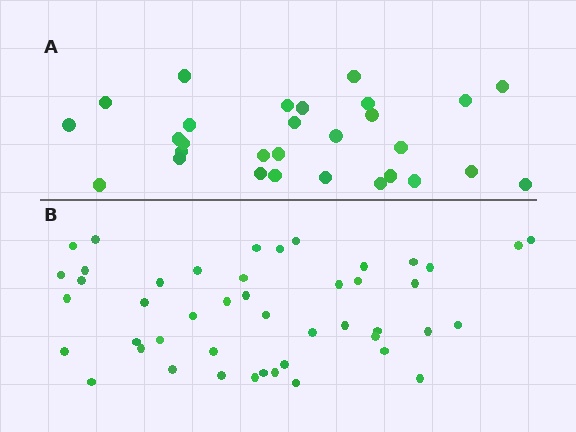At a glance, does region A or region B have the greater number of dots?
Region B (the bottom region) has more dots.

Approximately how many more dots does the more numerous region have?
Region B has approximately 15 more dots than region A.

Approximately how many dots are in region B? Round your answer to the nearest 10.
About 50 dots. (The exact count is 46, which rounds to 50.)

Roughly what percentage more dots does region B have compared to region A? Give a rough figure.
About 60% more.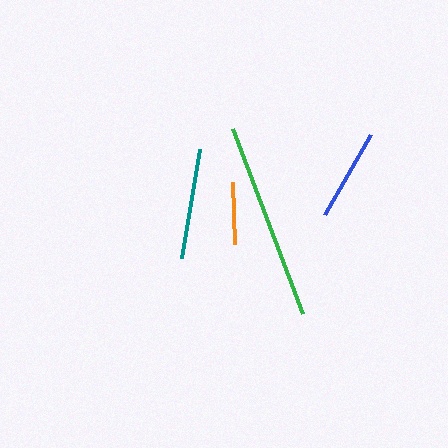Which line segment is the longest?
The green line is the longest at approximately 197 pixels.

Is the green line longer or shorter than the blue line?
The green line is longer than the blue line.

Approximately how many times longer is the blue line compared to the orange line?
The blue line is approximately 1.5 times the length of the orange line.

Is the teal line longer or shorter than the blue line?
The teal line is longer than the blue line.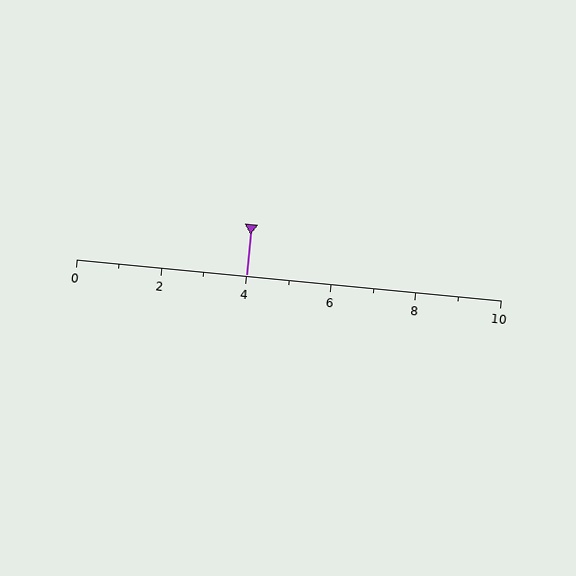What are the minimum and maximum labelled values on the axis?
The axis runs from 0 to 10.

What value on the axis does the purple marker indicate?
The marker indicates approximately 4.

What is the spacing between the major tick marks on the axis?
The major ticks are spaced 2 apart.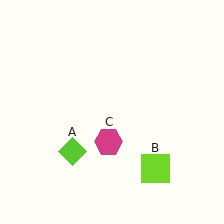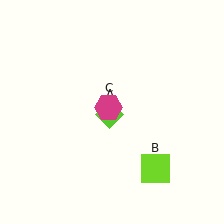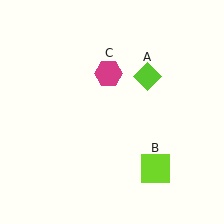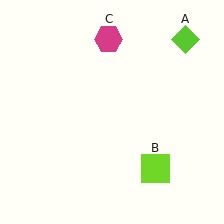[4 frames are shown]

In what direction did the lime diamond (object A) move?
The lime diamond (object A) moved up and to the right.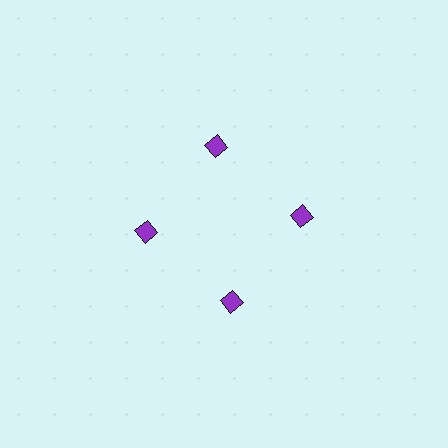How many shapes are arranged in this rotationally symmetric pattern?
There are 4 shapes, arranged in 4 groups of 1.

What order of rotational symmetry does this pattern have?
This pattern has 4-fold rotational symmetry.